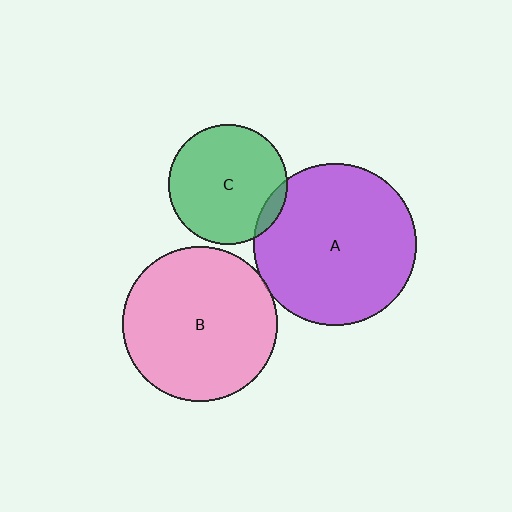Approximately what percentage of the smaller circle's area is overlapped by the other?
Approximately 10%.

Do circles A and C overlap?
Yes.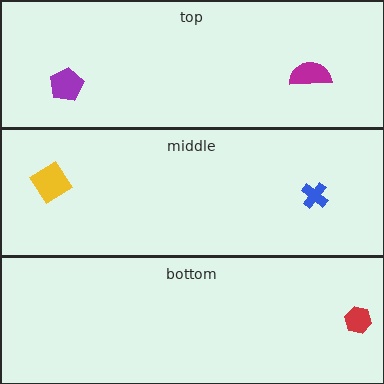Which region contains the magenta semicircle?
The top region.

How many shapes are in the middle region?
2.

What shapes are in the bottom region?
The red hexagon.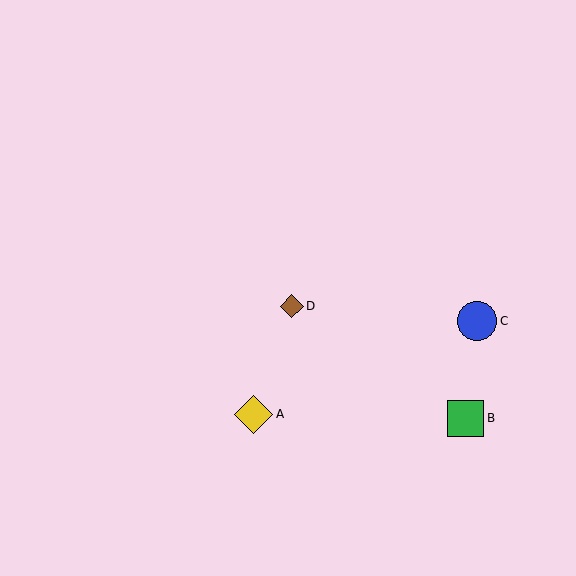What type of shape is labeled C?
Shape C is a blue circle.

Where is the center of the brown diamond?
The center of the brown diamond is at (292, 306).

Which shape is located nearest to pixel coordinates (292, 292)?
The brown diamond (labeled D) at (292, 306) is nearest to that location.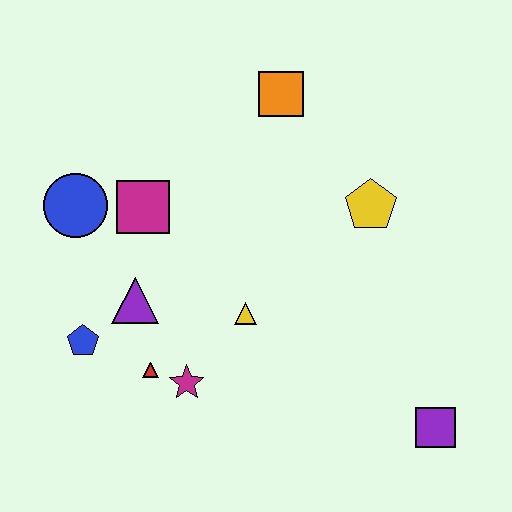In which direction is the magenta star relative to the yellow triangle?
The magenta star is below the yellow triangle.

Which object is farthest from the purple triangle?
The purple square is farthest from the purple triangle.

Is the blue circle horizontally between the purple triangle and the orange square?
No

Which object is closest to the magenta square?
The blue circle is closest to the magenta square.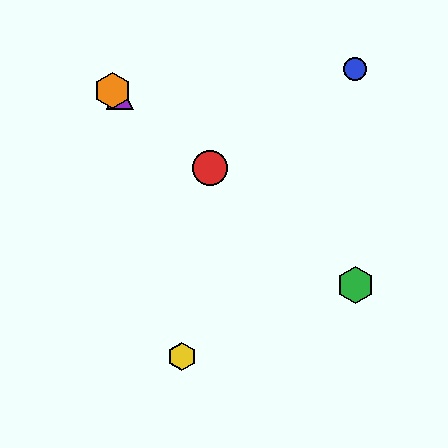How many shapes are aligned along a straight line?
4 shapes (the red circle, the green hexagon, the purple triangle, the orange hexagon) are aligned along a straight line.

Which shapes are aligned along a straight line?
The red circle, the green hexagon, the purple triangle, the orange hexagon are aligned along a straight line.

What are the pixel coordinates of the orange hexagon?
The orange hexagon is at (113, 90).